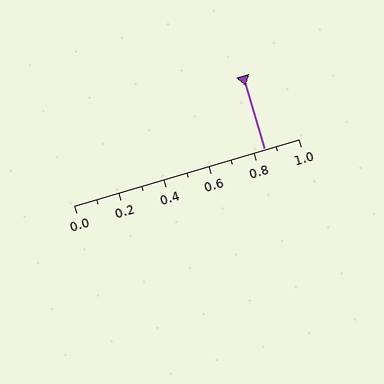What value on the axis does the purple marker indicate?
The marker indicates approximately 0.85.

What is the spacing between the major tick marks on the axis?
The major ticks are spaced 0.2 apart.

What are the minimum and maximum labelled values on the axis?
The axis runs from 0.0 to 1.0.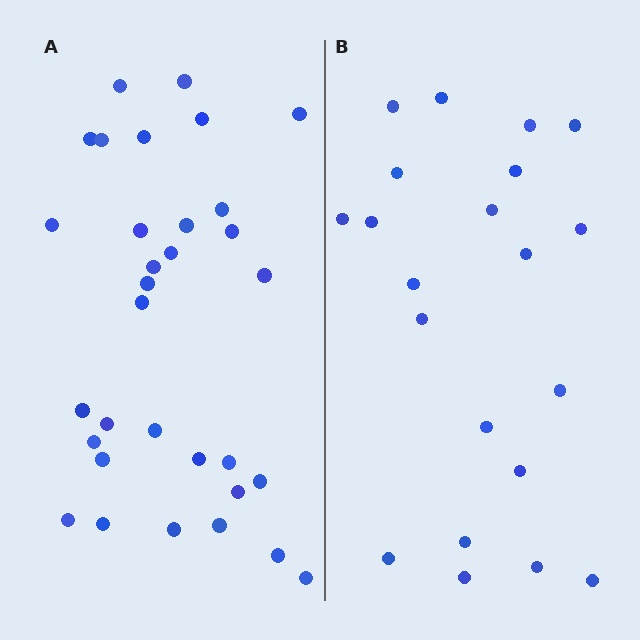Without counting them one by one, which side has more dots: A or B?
Region A (the left region) has more dots.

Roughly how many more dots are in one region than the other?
Region A has roughly 12 or so more dots than region B.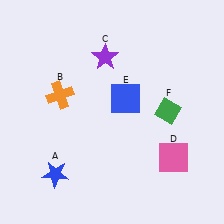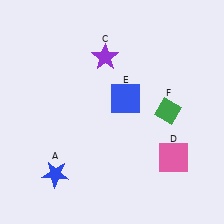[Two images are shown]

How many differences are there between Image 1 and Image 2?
There is 1 difference between the two images.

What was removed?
The orange cross (B) was removed in Image 2.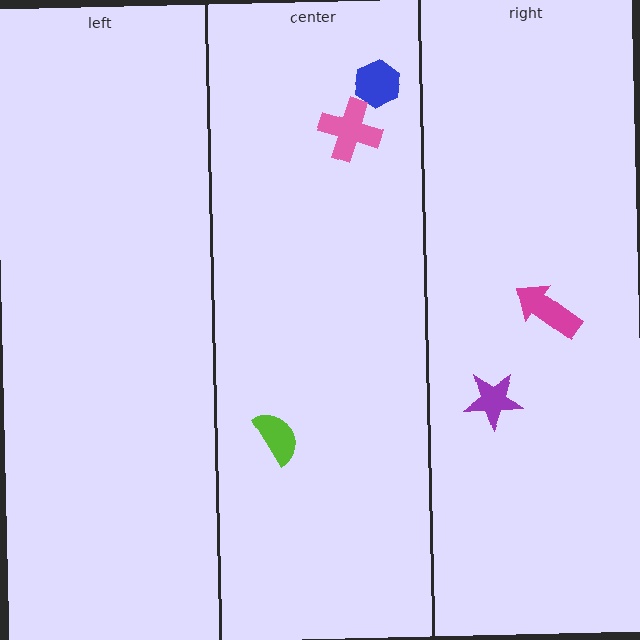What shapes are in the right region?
The magenta arrow, the purple star.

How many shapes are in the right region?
2.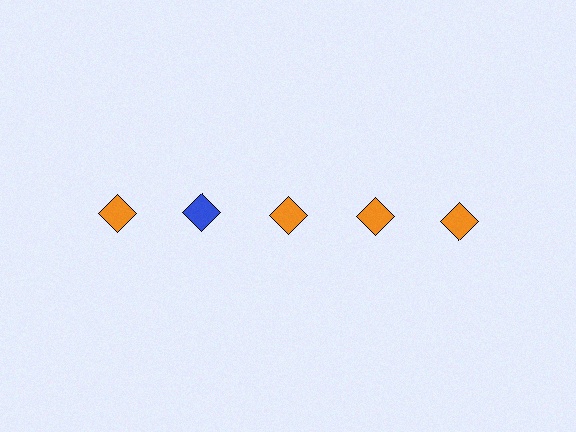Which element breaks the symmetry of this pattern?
The blue diamond in the top row, second from left column breaks the symmetry. All other shapes are orange diamonds.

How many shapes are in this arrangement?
There are 5 shapes arranged in a grid pattern.